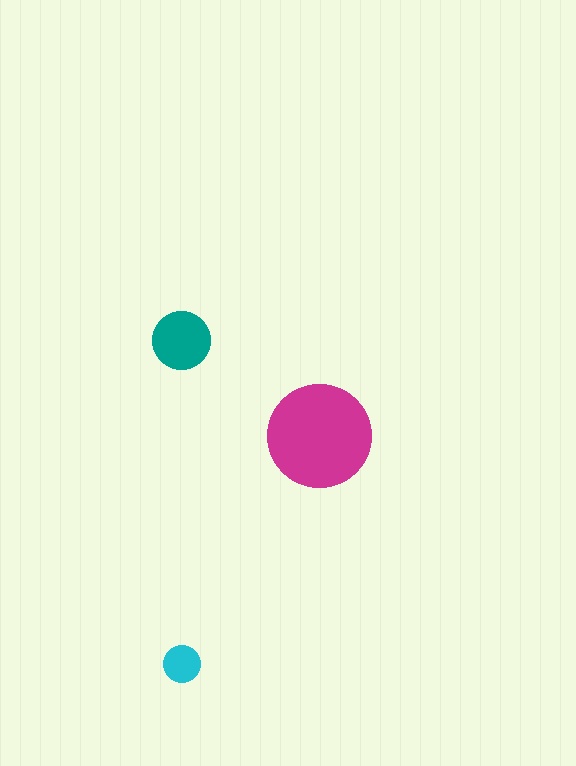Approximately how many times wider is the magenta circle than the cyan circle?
About 3 times wider.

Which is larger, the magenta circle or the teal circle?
The magenta one.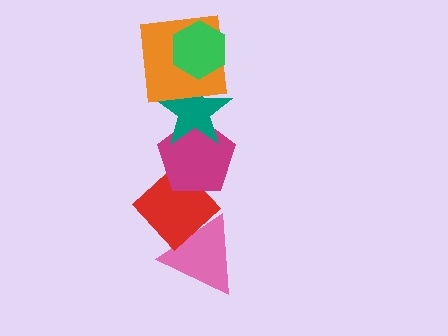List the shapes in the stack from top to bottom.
From top to bottom: the green hexagon, the orange square, the teal star, the magenta pentagon, the red diamond, the pink triangle.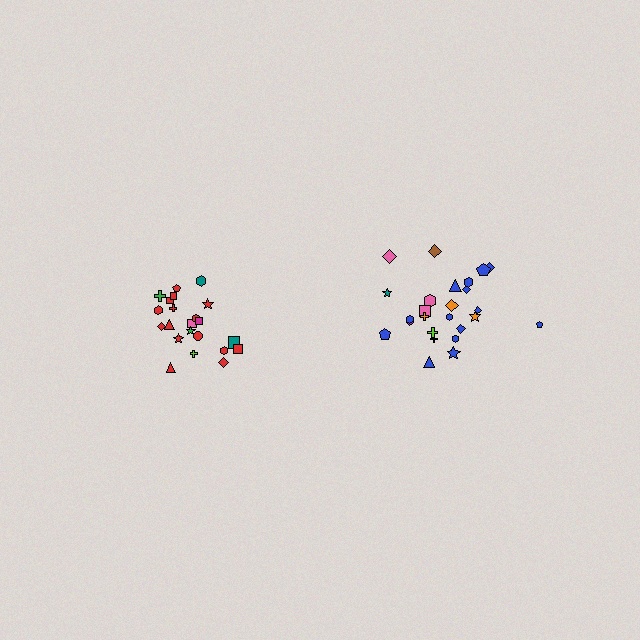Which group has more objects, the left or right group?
The right group.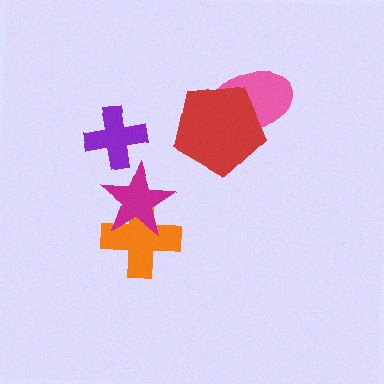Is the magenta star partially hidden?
No, no other shape covers it.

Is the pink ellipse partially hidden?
Yes, it is partially covered by another shape.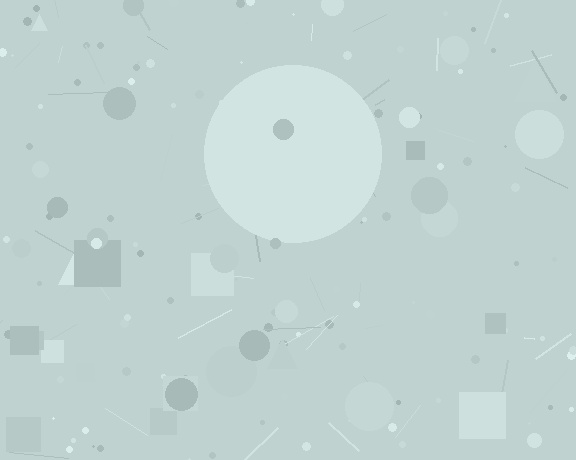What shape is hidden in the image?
A circle is hidden in the image.